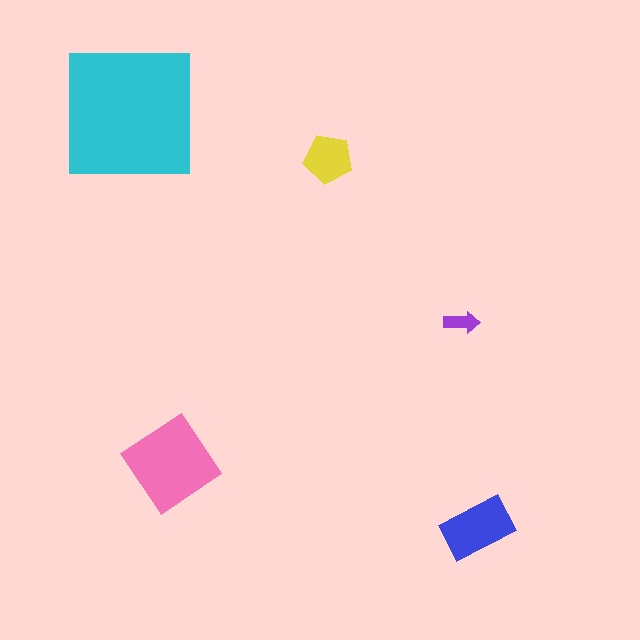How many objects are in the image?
There are 5 objects in the image.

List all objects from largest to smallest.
The cyan square, the pink diamond, the blue rectangle, the yellow pentagon, the purple arrow.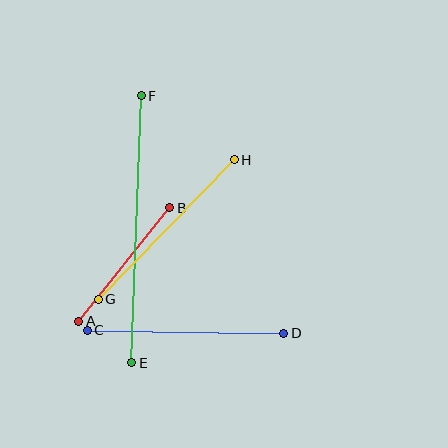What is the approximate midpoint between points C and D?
The midpoint is at approximately (185, 332) pixels.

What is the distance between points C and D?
The distance is approximately 197 pixels.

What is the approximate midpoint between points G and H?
The midpoint is at approximately (166, 229) pixels.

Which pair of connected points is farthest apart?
Points E and F are farthest apart.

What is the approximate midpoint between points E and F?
The midpoint is at approximately (137, 229) pixels.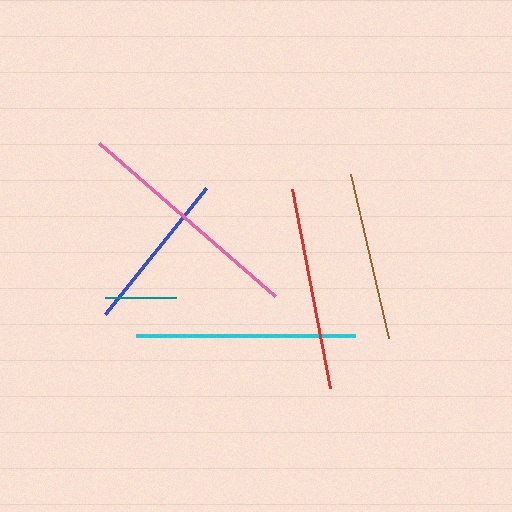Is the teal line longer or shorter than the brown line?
The brown line is longer than the teal line.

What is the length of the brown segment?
The brown segment is approximately 168 pixels long.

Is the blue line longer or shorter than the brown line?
The brown line is longer than the blue line.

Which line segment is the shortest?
The teal line is the shortest at approximately 72 pixels.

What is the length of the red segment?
The red segment is approximately 203 pixels long.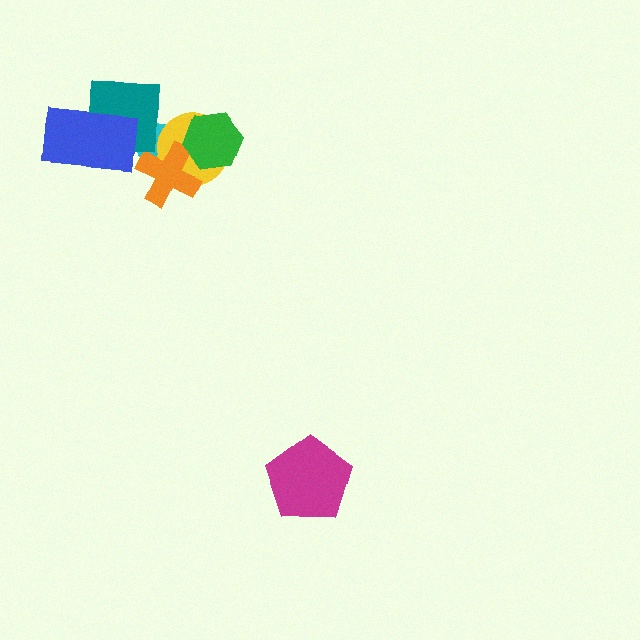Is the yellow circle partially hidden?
Yes, it is partially covered by another shape.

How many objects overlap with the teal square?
2 objects overlap with the teal square.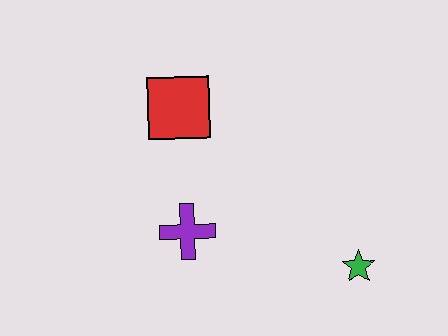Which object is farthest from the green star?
The red square is farthest from the green star.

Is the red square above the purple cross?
Yes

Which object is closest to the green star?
The purple cross is closest to the green star.